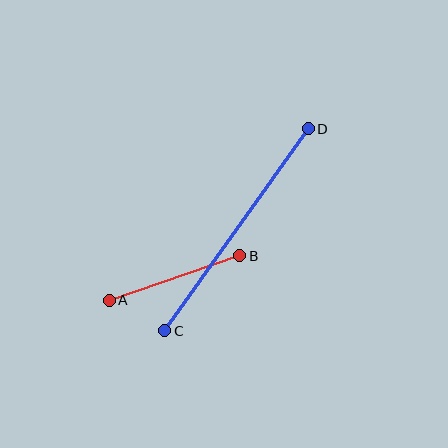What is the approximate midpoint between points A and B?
The midpoint is at approximately (175, 278) pixels.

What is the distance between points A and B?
The distance is approximately 137 pixels.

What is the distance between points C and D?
The distance is approximately 248 pixels.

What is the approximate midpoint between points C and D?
The midpoint is at approximately (236, 230) pixels.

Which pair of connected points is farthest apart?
Points C and D are farthest apart.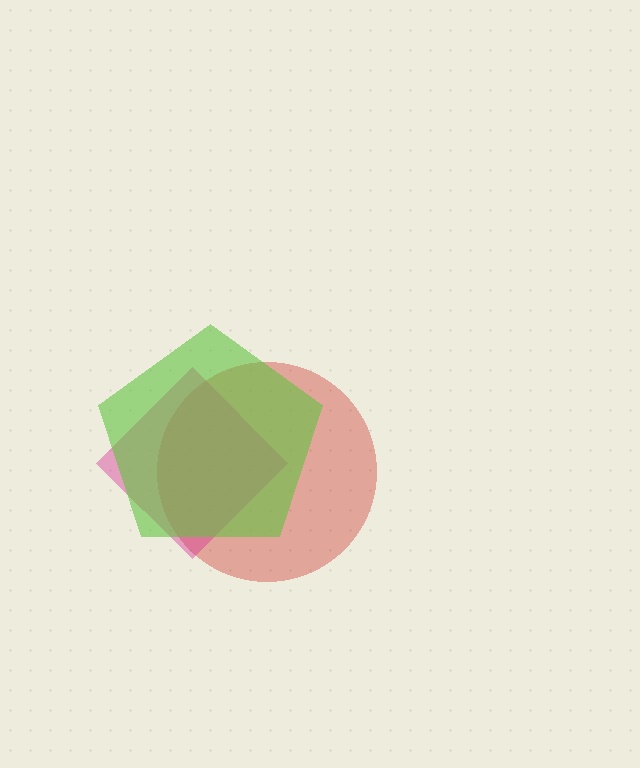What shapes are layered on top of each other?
The layered shapes are: a red circle, a magenta diamond, a lime pentagon.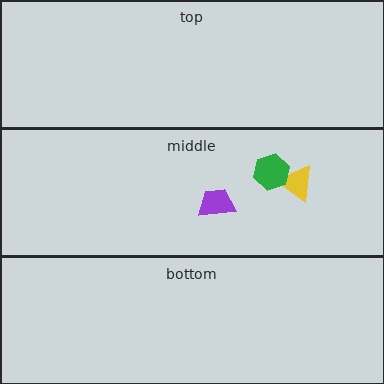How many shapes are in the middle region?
3.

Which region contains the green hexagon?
The middle region.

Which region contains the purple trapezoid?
The middle region.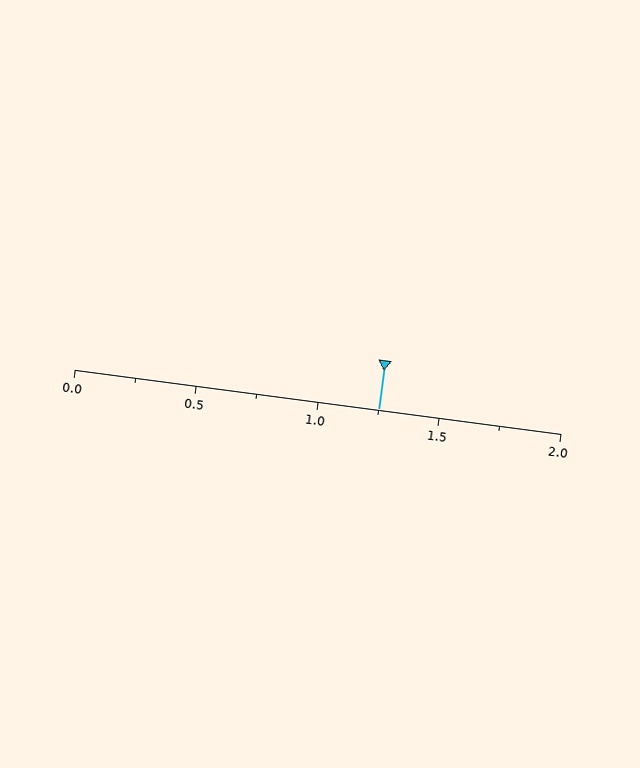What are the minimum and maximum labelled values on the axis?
The axis runs from 0.0 to 2.0.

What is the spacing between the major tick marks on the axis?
The major ticks are spaced 0.5 apart.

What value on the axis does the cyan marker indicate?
The marker indicates approximately 1.25.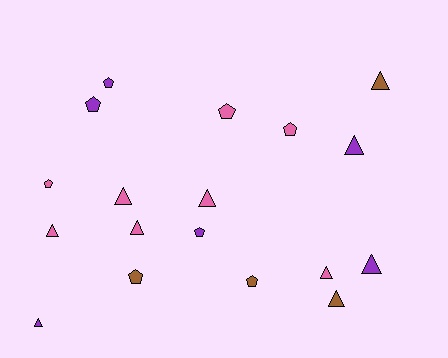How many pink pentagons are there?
There are 3 pink pentagons.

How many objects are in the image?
There are 18 objects.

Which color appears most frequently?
Pink, with 8 objects.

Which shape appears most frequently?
Triangle, with 10 objects.